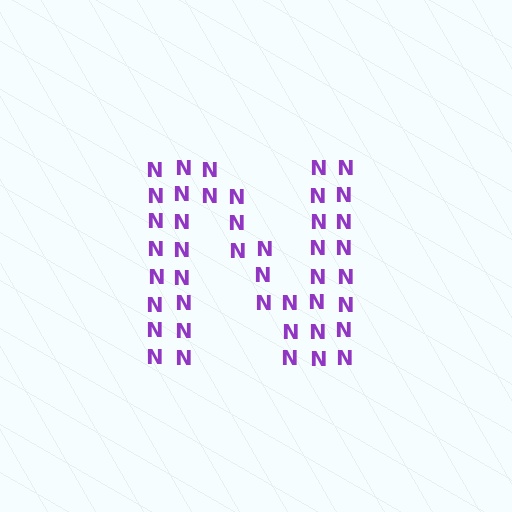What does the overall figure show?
The overall figure shows the letter N.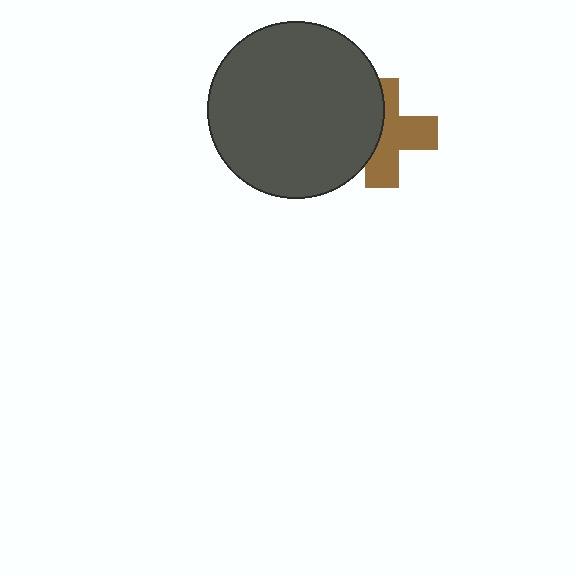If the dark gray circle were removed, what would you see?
You would see the complete brown cross.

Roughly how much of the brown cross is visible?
About half of it is visible (roughly 59%).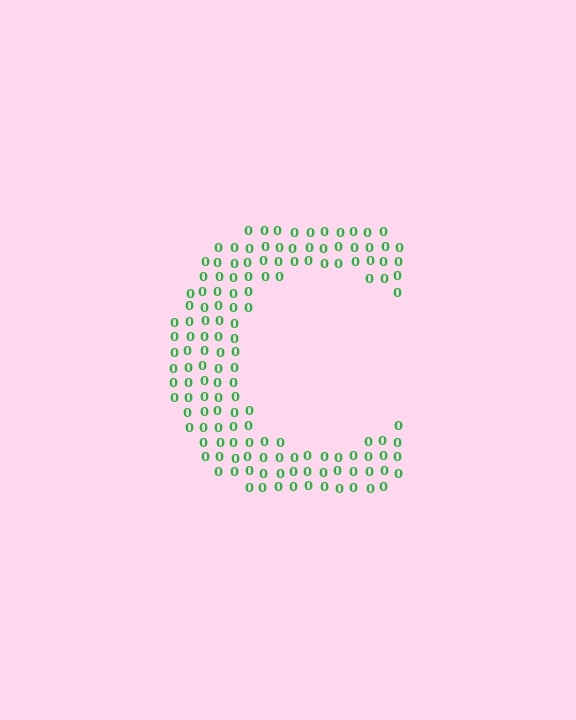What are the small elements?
The small elements are digit 0's.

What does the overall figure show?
The overall figure shows the letter C.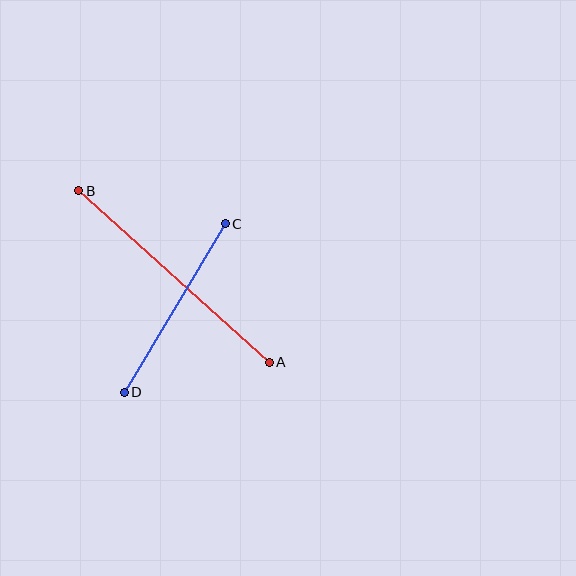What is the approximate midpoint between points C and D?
The midpoint is at approximately (175, 308) pixels.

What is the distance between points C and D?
The distance is approximately 196 pixels.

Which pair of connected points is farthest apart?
Points A and B are farthest apart.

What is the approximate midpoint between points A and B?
The midpoint is at approximately (174, 277) pixels.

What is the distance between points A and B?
The distance is approximately 256 pixels.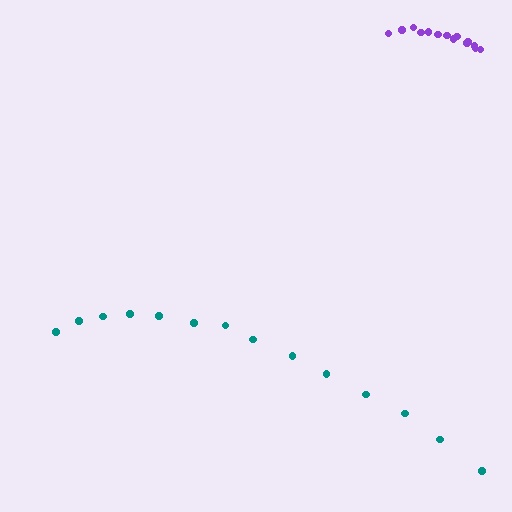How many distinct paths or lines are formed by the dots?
There are 2 distinct paths.